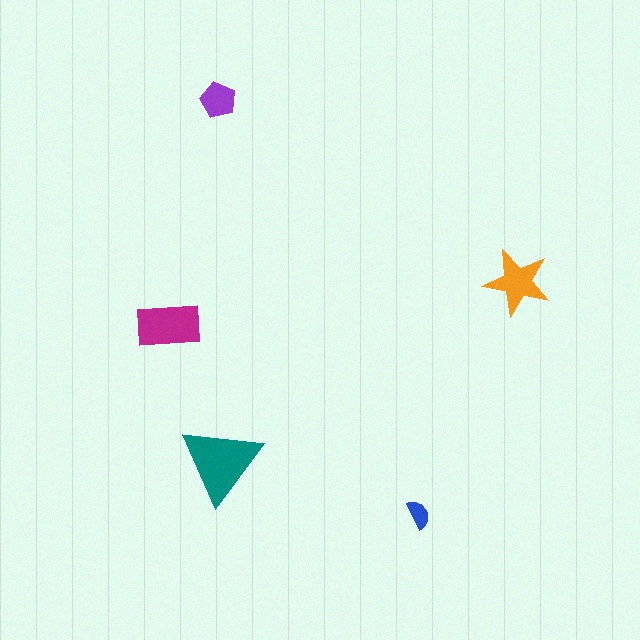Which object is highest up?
The purple pentagon is topmost.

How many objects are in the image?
There are 5 objects in the image.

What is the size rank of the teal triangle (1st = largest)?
1st.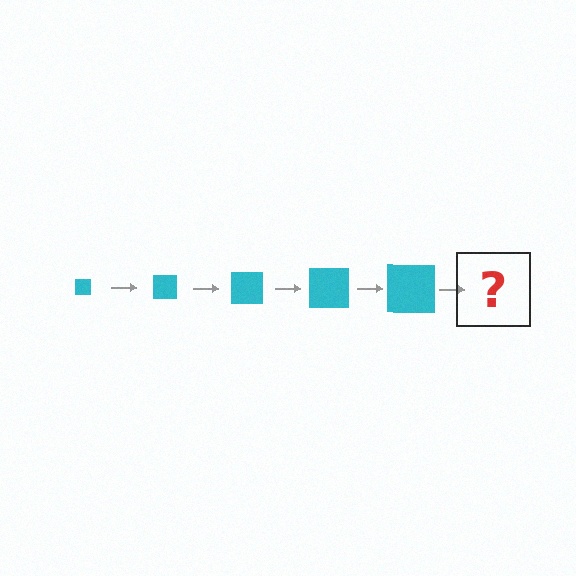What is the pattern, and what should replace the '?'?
The pattern is that the square gets progressively larger each step. The '?' should be a cyan square, larger than the previous one.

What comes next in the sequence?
The next element should be a cyan square, larger than the previous one.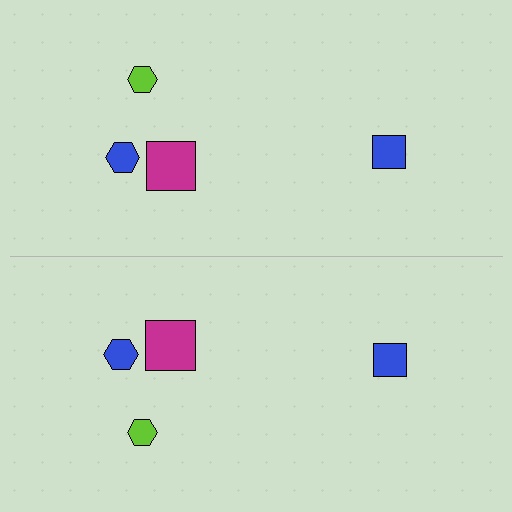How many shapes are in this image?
There are 8 shapes in this image.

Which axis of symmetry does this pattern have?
The pattern has a horizontal axis of symmetry running through the center of the image.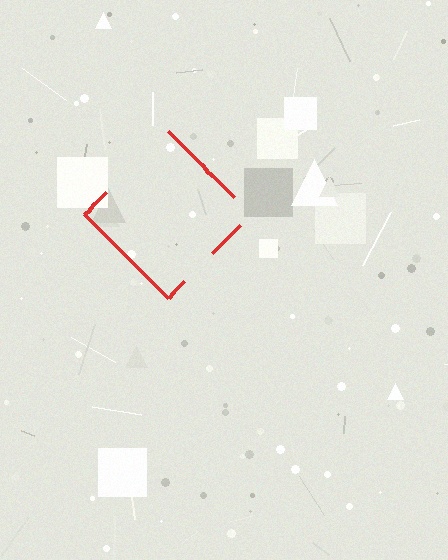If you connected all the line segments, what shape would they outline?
They would outline a diamond.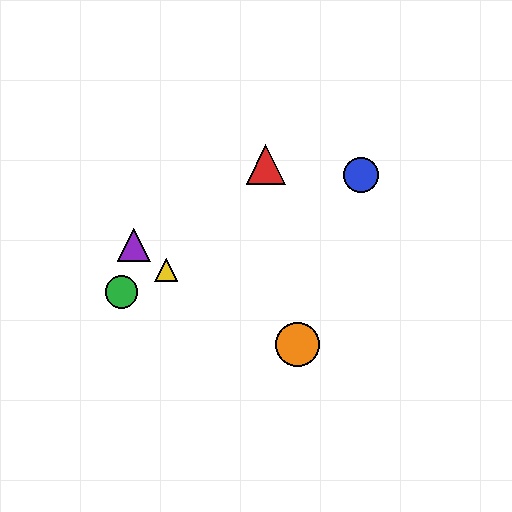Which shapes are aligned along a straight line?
The blue circle, the green circle, the yellow triangle are aligned along a straight line.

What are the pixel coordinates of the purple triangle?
The purple triangle is at (134, 245).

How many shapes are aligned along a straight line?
3 shapes (the blue circle, the green circle, the yellow triangle) are aligned along a straight line.